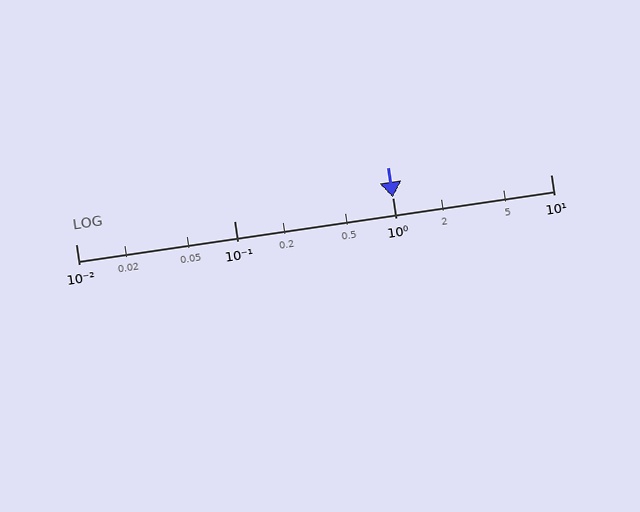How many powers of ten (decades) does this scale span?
The scale spans 3 decades, from 0.01 to 10.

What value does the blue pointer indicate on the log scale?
The pointer indicates approximately 1.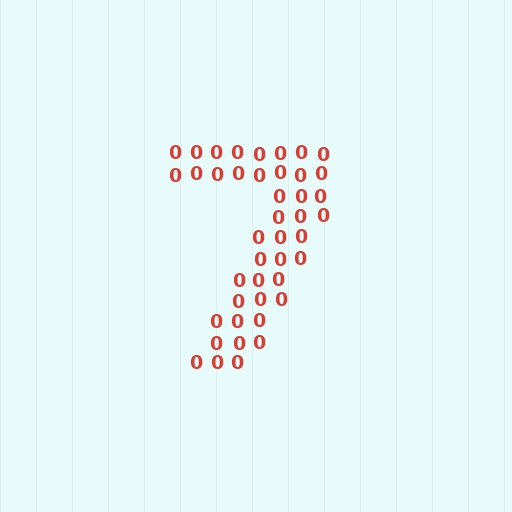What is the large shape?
The large shape is the digit 7.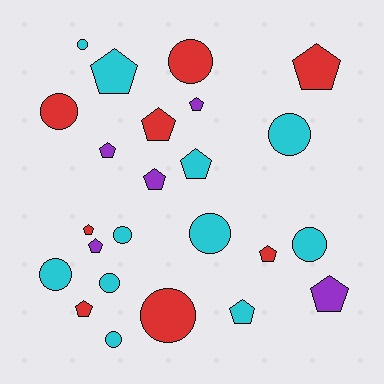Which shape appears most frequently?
Pentagon, with 13 objects.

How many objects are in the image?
There are 24 objects.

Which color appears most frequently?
Cyan, with 11 objects.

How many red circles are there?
There are 3 red circles.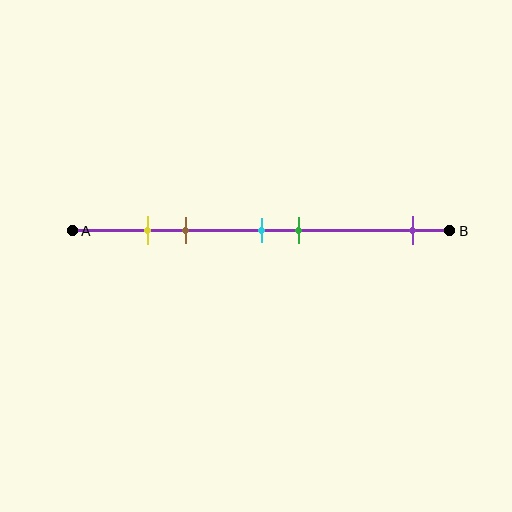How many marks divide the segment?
There are 5 marks dividing the segment.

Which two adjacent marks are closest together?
The yellow and brown marks are the closest adjacent pair.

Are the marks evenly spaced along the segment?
No, the marks are not evenly spaced.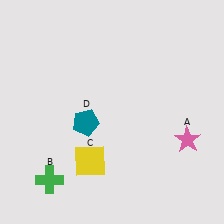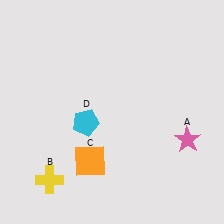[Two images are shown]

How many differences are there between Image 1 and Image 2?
There are 3 differences between the two images.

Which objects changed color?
B changed from green to yellow. C changed from yellow to orange. D changed from teal to cyan.